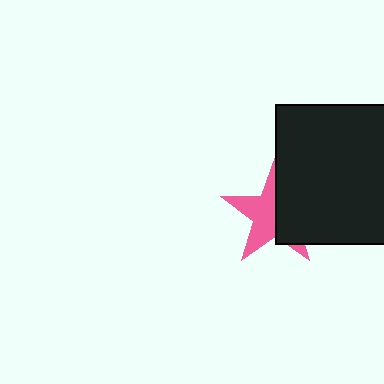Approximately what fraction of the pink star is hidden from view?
Roughly 46% of the pink star is hidden behind the black square.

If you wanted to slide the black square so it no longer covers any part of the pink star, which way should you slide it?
Slide it right — that is the most direct way to separate the two shapes.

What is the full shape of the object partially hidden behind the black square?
The partially hidden object is a pink star.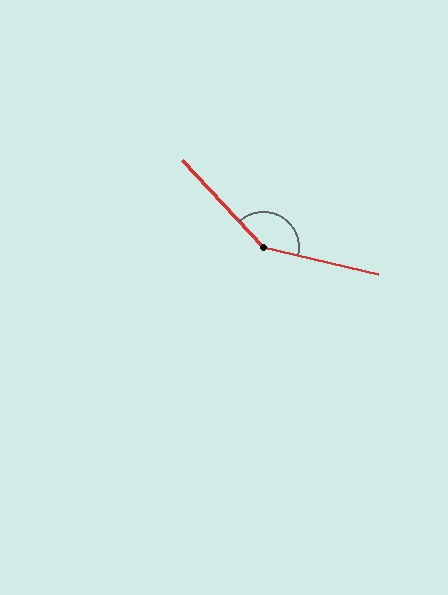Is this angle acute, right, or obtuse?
It is obtuse.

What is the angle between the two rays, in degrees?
Approximately 147 degrees.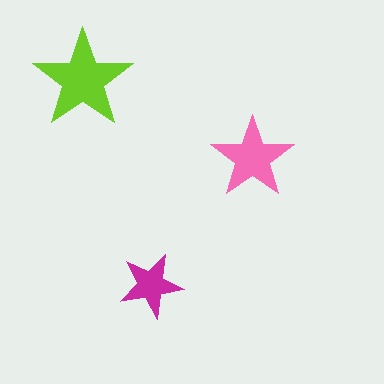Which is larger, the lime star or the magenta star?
The lime one.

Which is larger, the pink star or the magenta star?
The pink one.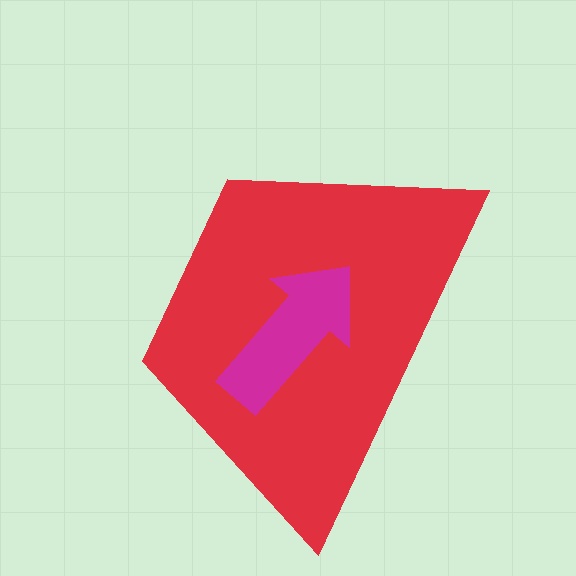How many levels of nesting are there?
2.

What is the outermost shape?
The red trapezoid.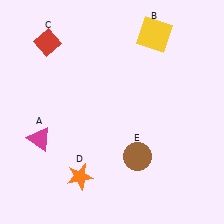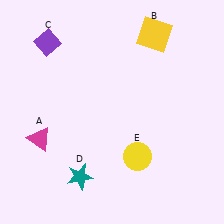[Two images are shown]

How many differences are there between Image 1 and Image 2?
There are 3 differences between the two images.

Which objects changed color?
C changed from red to purple. D changed from orange to teal. E changed from brown to yellow.